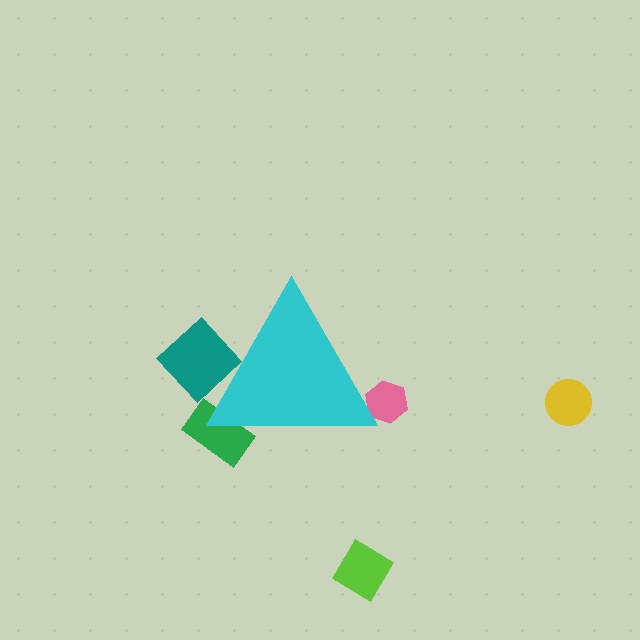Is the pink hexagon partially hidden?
Yes, the pink hexagon is partially hidden behind the cyan triangle.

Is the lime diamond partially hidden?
No, the lime diamond is fully visible.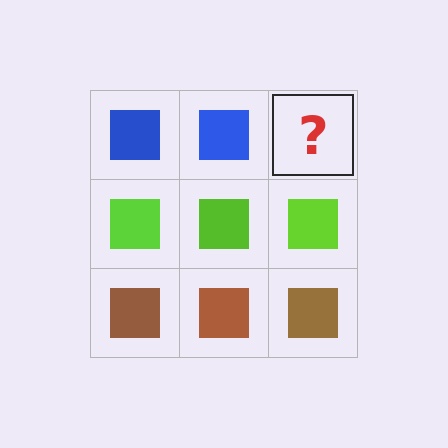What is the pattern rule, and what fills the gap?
The rule is that each row has a consistent color. The gap should be filled with a blue square.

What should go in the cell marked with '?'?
The missing cell should contain a blue square.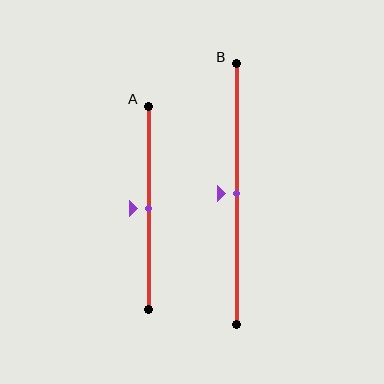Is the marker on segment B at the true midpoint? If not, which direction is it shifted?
Yes, the marker on segment B is at the true midpoint.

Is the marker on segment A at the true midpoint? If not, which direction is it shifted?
Yes, the marker on segment A is at the true midpoint.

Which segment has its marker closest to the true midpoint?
Segment A has its marker closest to the true midpoint.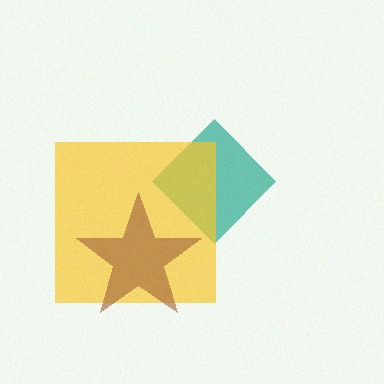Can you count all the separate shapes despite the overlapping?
Yes, there are 3 separate shapes.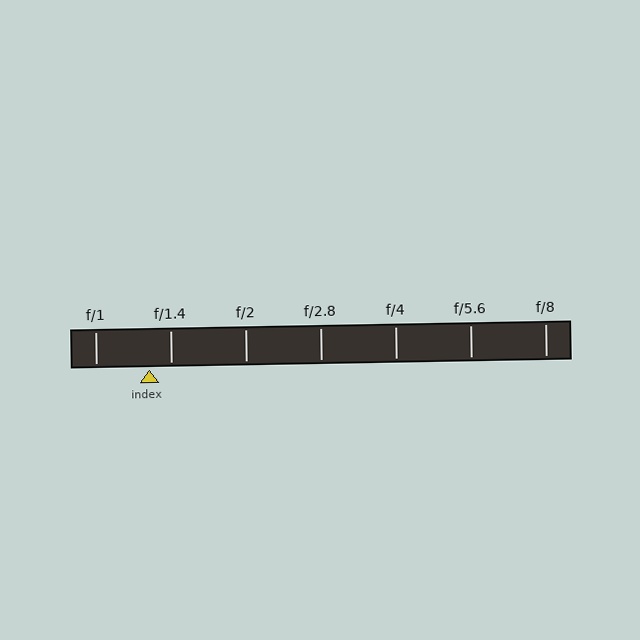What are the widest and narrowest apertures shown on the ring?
The widest aperture shown is f/1 and the narrowest is f/8.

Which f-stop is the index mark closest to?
The index mark is closest to f/1.4.